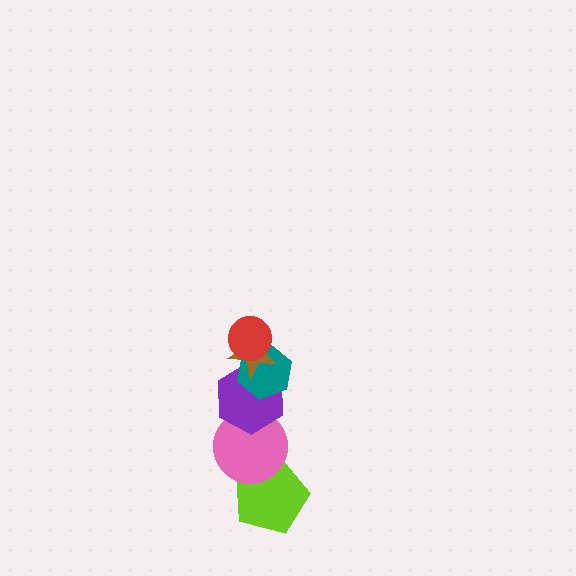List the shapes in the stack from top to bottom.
From top to bottom: the red circle, the brown star, the teal hexagon, the purple hexagon, the pink circle, the lime pentagon.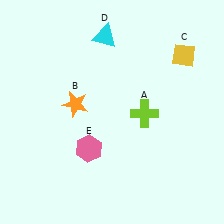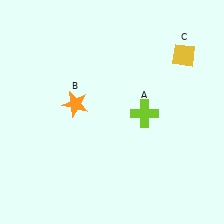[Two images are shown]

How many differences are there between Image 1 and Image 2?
There are 2 differences between the two images.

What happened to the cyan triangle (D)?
The cyan triangle (D) was removed in Image 2. It was in the top-left area of Image 1.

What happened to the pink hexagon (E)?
The pink hexagon (E) was removed in Image 2. It was in the bottom-left area of Image 1.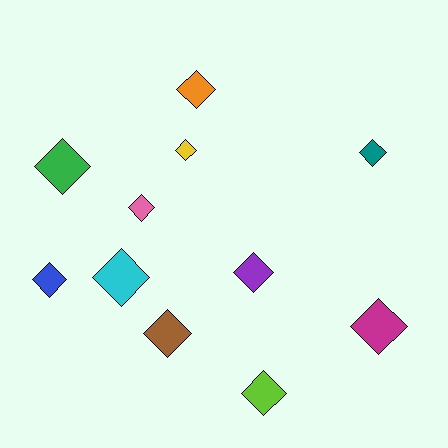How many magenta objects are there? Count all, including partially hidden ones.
There is 1 magenta object.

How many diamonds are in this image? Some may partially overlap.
There are 11 diamonds.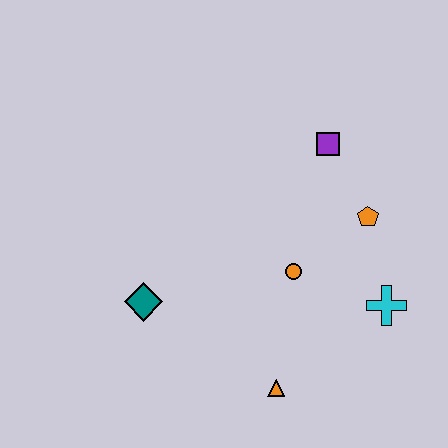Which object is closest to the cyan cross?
The orange pentagon is closest to the cyan cross.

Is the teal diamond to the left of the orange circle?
Yes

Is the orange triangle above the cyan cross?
No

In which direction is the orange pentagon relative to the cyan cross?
The orange pentagon is above the cyan cross.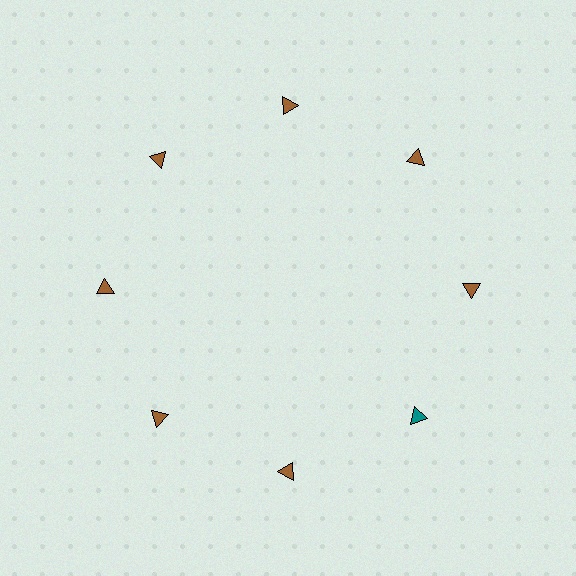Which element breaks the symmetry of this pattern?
The teal triangle at roughly the 4 o'clock position breaks the symmetry. All other shapes are brown triangles.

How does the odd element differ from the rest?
It has a different color: teal instead of brown.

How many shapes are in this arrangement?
There are 8 shapes arranged in a ring pattern.